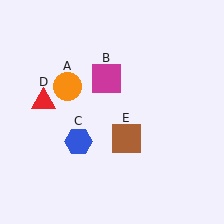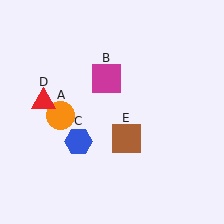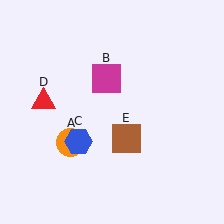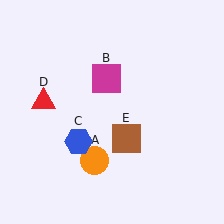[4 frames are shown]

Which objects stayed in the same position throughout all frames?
Magenta square (object B) and blue hexagon (object C) and red triangle (object D) and brown square (object E) remained stationary.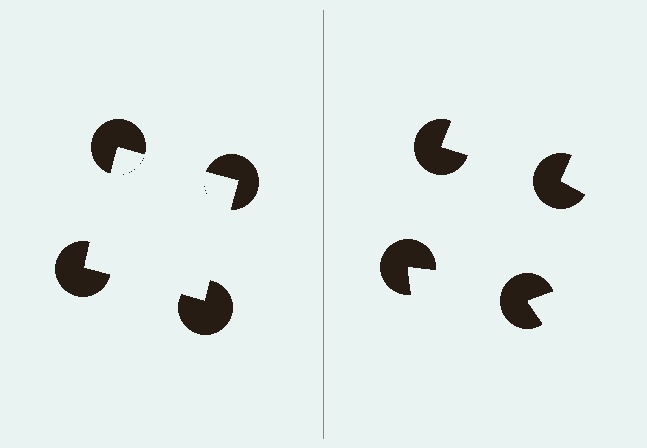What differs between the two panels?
The pac-man discs are positioned identically on both sides; only the wedge orientations differ. On the left they align to a square; on the right they are misaligned.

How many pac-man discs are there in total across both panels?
8 — 4 on each side.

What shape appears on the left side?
An illusory square.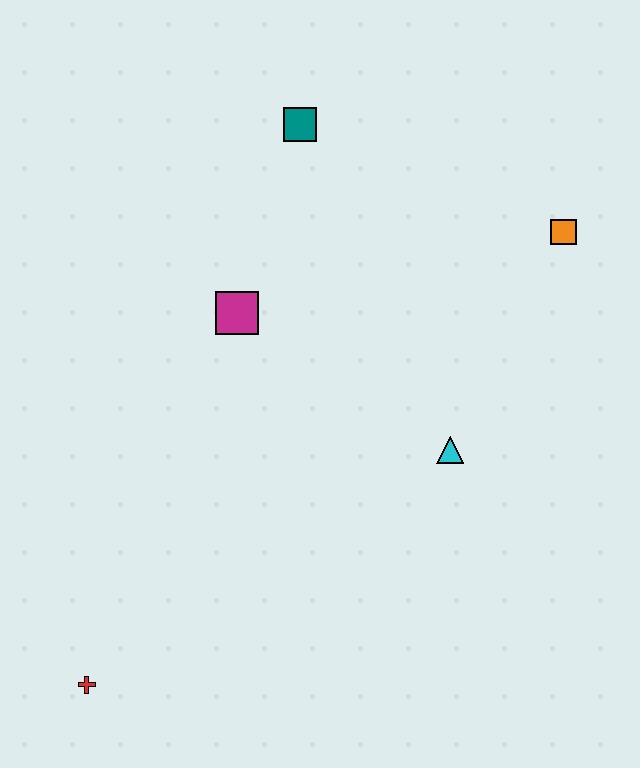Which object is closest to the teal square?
The magenta square is closest to the teal square.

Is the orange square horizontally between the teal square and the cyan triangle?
No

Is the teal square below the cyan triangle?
No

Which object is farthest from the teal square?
The red cross is farthest from the teal square.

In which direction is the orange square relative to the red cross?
The orange square is to the right of the red cross.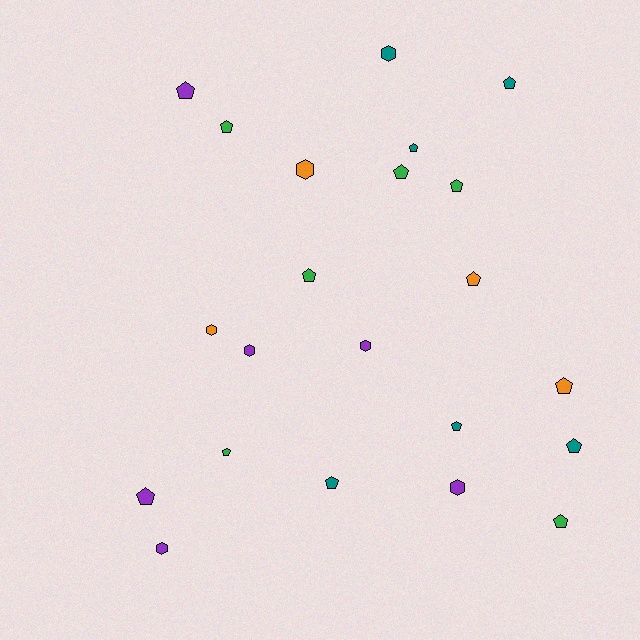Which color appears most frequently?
Teal, with 6 objects.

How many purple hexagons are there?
There are 4 purple hexagons.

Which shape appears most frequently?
Pentagon, with 15 objects.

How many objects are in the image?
There are 22 objects.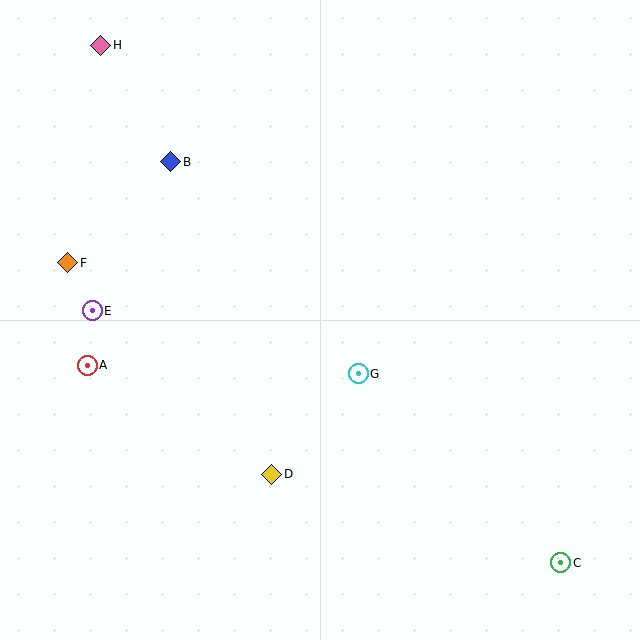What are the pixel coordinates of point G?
Point G is at (358, 374).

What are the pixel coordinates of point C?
Point C is at (561, 563).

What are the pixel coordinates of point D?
Point D is at (272, 474).